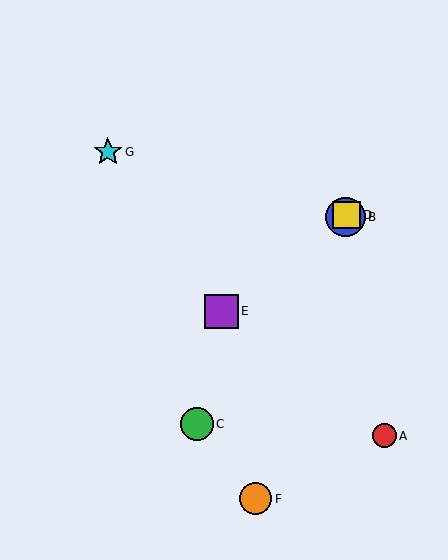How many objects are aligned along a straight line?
3 objects (B, C, D) are aligned along a straight line.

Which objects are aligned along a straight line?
Objects B, C, D are aligned along a straight line.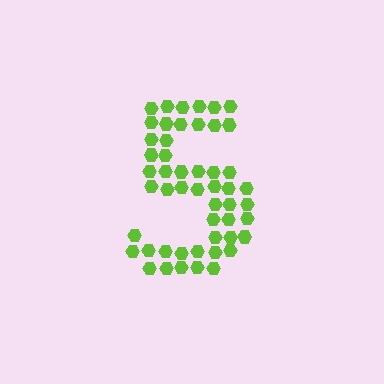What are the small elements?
The small elements are hexagons.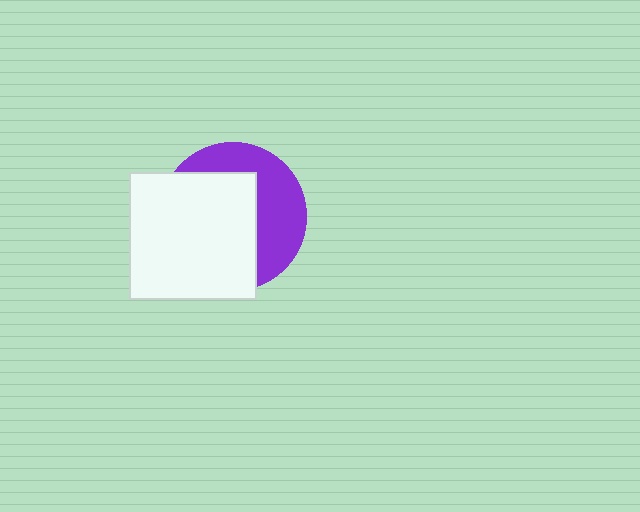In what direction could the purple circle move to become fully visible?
The purple circle could move right. That would shift it out from behind the white square entirely.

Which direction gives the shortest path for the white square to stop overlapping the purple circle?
Moving left gives the shortest separation.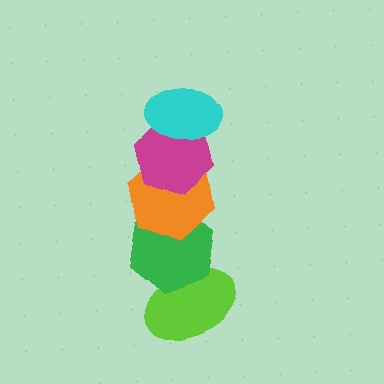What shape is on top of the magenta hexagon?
The cyan ellipse is on top of the magenta hexagon.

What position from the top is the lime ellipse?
The lime ellipse is 5th from the top.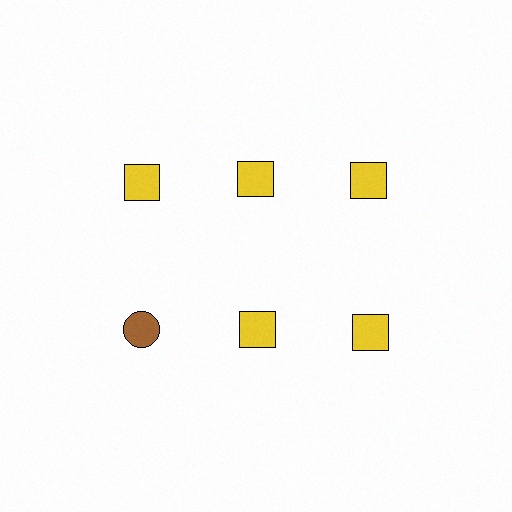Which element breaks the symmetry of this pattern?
The brown circle in the second row, leftmost column breaks the symmetry. All other shapes are yellow squares.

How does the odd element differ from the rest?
It differs in both color (brown instead of yellow) and shape (circle instead of square).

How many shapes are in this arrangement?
There are 6 shapes arranged in a grid pattern.